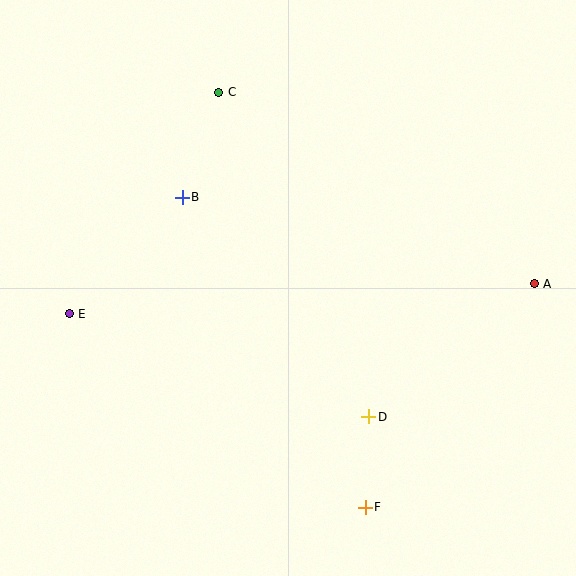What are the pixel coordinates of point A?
Point A is at (534, 284).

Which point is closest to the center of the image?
Point B at (182, 197) is closest to the center.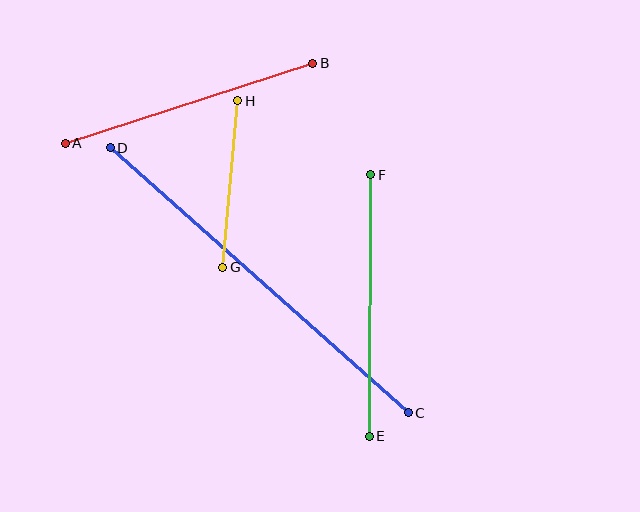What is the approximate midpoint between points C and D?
The midpoint is at approximately (259, 280) pixels.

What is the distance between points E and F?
The distance is approximately 261 pixels.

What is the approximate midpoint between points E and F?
The midpoint is at approximately (370, 306) pixels.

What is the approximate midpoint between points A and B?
The midpoint is at approximately (189, 103) pixels.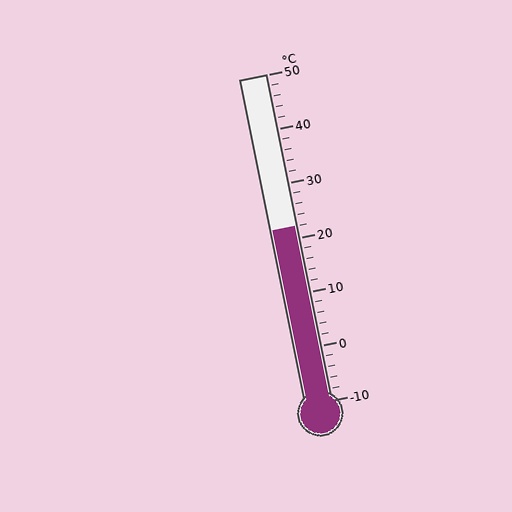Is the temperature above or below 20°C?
The temperature is above 20°C.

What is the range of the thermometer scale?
The thermometer scale ranges from -10°C to 50°C.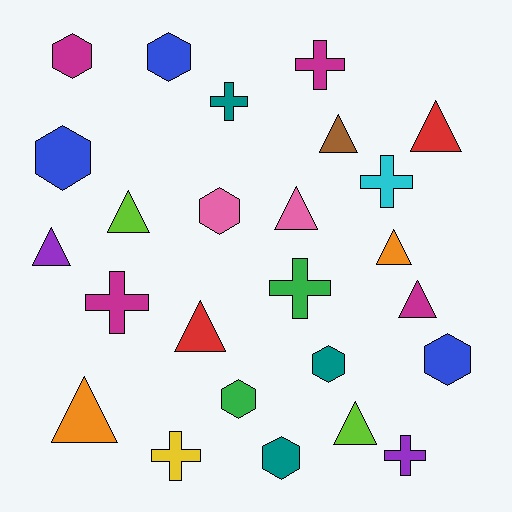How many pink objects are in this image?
There are 2 pink objects.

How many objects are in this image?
There are 25 objects.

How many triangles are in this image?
There are 10 triangles.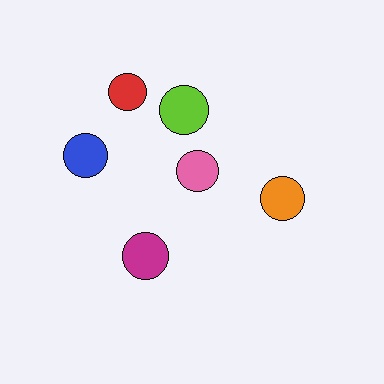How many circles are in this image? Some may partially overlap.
There are 6 circles.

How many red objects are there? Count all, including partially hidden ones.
There is 1 red object.